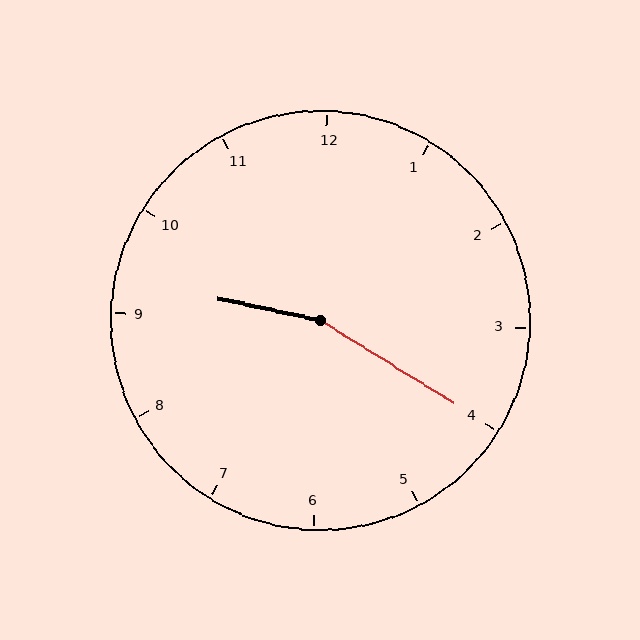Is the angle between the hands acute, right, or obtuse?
It is obtuse.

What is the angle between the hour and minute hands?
Approximately 160 degrees.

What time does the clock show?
9:20.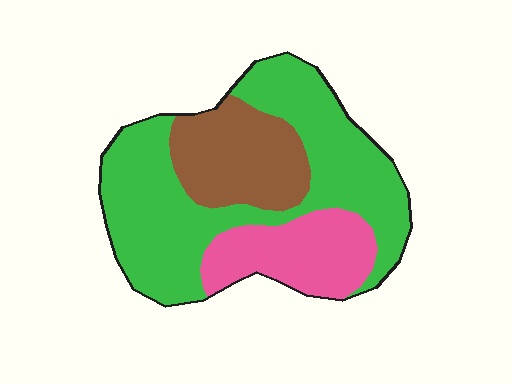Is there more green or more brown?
Green.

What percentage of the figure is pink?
Pink takes up about one fifth (1/5) of the figure.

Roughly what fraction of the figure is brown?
Brown covers 22% of the figure.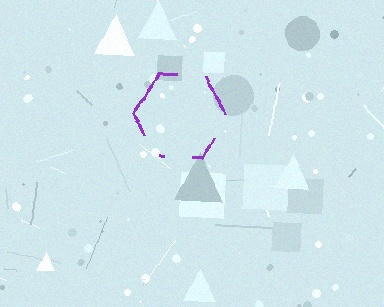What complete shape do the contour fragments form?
The contour fragments form a hexagon.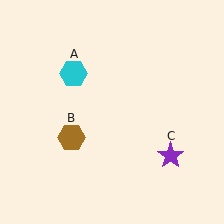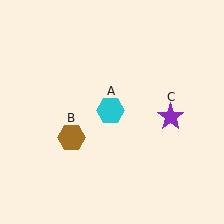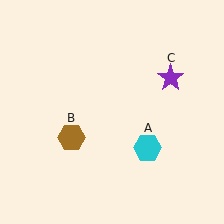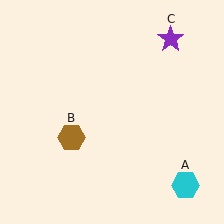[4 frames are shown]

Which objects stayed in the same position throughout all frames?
Brown hexagon (object B) remained stationary.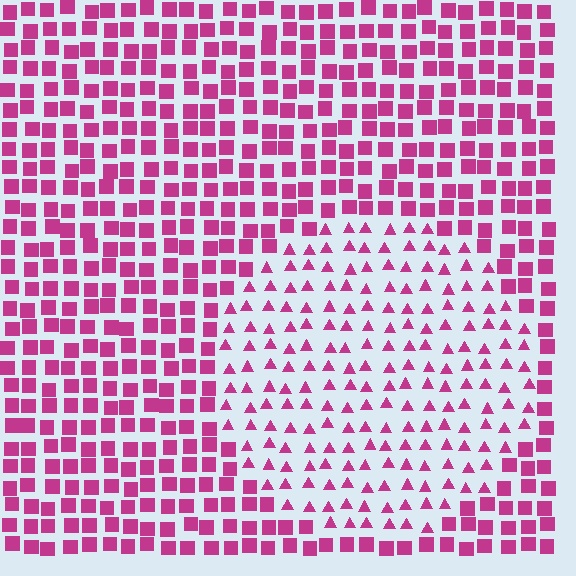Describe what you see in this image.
The image is filled with small magenta elements arranged in a uniform grid. A circle-shaped region contains triangles, while the surrounding area contains squares. The boundary is defined purely by the change in element shape.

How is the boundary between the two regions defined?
The boundary is defined by a change in element shape: triangles inside vs. squares outside. All elements share the same color and spacing.